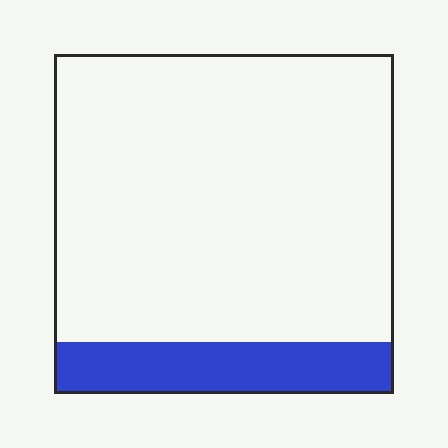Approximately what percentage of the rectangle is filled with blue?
Approximately 15%.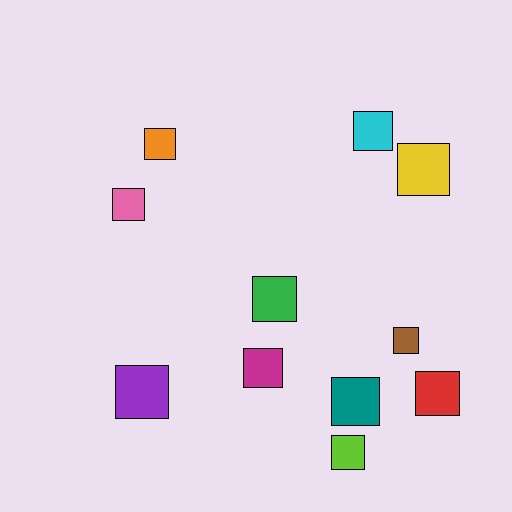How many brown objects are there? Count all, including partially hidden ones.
There is 1 brown object.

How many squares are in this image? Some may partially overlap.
There are 11 squares.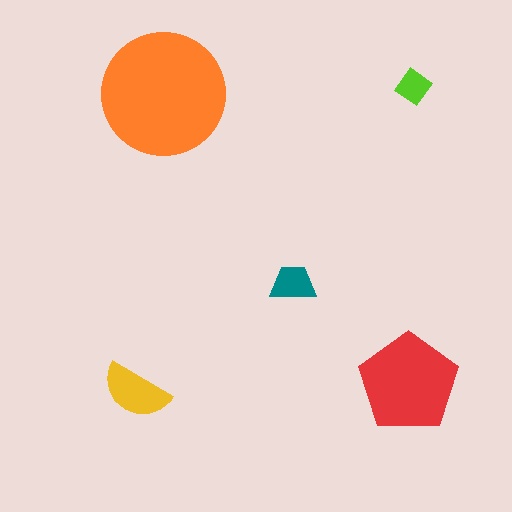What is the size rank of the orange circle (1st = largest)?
1st.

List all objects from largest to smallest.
The orange circle, the red pentagon, the yellow semicircle, the teal trapezoid, the lime diamond.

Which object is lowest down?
The yellow semicircle is bottommost.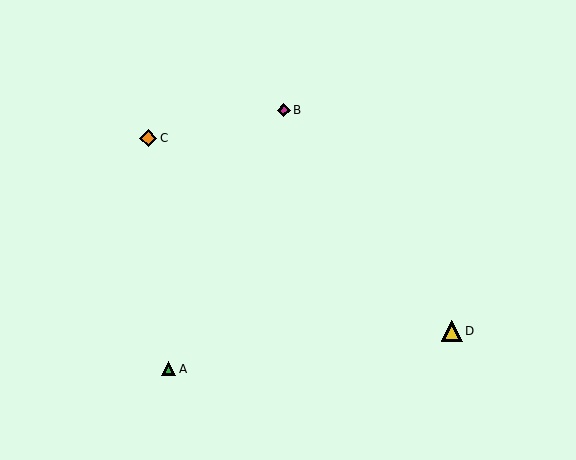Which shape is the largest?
The yellow triangle (labeled D) is the largest.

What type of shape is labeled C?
Shape C is an orange diamond.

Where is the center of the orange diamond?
The center of the orange diamond is at (148, 138).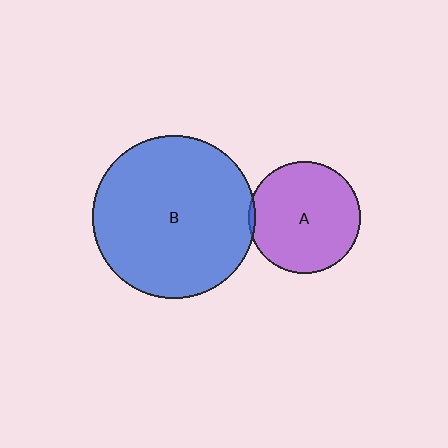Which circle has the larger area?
Circle B (blue).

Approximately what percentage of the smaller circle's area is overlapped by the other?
Approximately 5%.